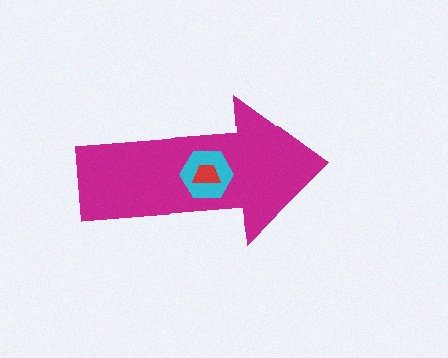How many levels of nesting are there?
3.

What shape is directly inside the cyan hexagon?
The red trapezoid.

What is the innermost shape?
The red trapezoid.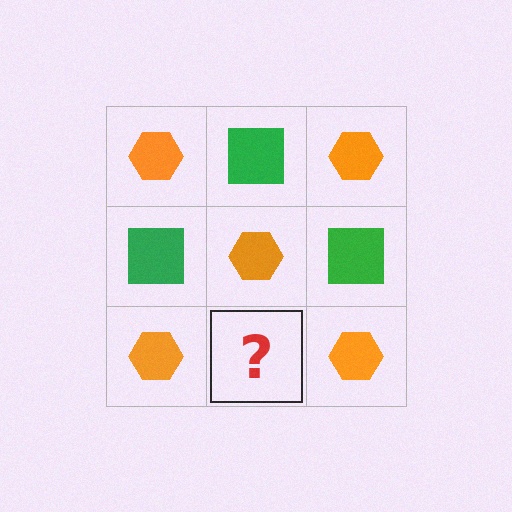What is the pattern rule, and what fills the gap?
The rule is that it alternates orange hexagon and green square in a checkerboard pattern. The gap should be filled with a green square.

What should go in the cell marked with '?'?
The missing cell should contain a green square.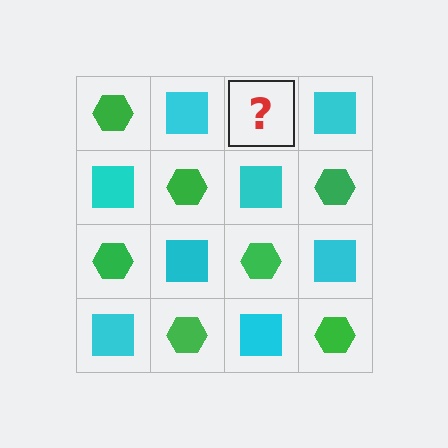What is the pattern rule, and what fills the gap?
The rule is that it alternates green hexagon and cyan square in a checkerboard pattern. The gap should be filled with a green hexagon.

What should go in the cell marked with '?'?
The missing cell should contain a green hexagon.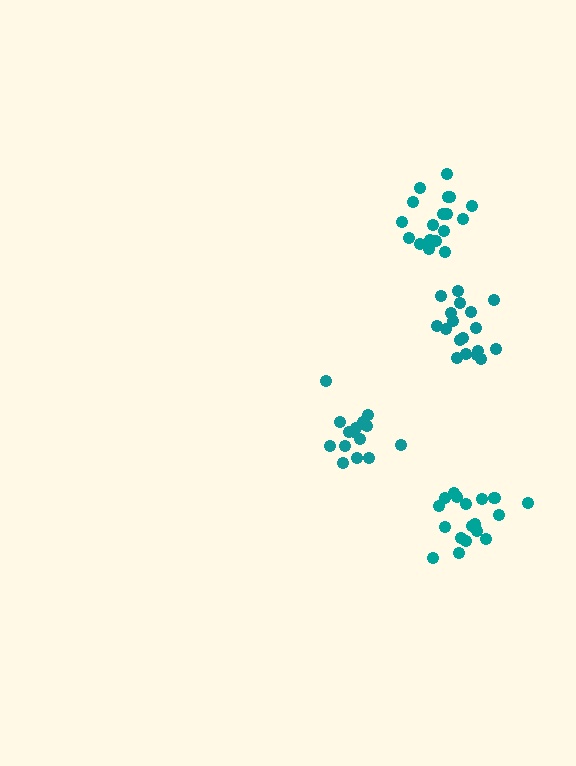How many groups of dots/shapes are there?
There are 4 groups.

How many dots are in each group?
Group 1: 15 dots, Group 2: 18 dots, Group 3: 18 dots, Group 4: 19 dots (70 total).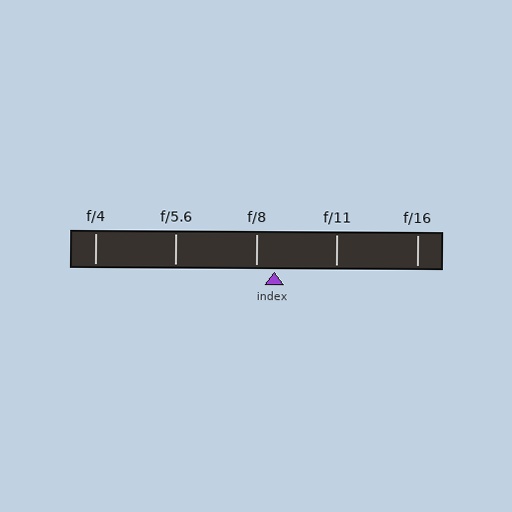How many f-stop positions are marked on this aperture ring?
There are 5 f-stop positions marked.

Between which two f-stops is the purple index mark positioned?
The index mark is between f/8 and f/11.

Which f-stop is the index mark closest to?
The index mark is closest to f/8.